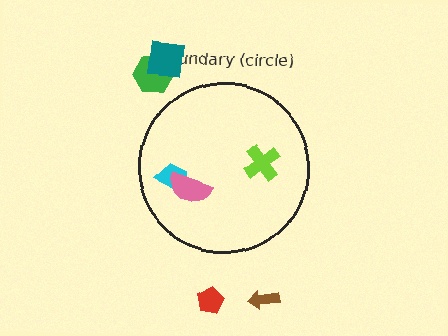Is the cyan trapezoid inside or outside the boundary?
Inside.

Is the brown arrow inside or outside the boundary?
Outside.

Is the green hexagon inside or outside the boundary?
Outside.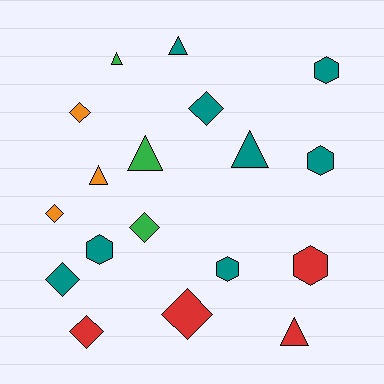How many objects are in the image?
There are 18 objects.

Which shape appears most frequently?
Diamond, with 7 objects.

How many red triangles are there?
There is 1 red triangle.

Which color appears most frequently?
Teal, with 8 objects.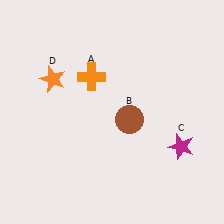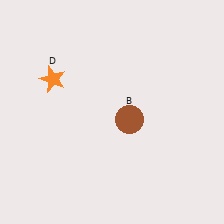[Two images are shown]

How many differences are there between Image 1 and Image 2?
There are 2 differences between the two images.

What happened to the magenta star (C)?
The magenta star (C) was removed in Image 2. It was in the bottom-right area of Image 1.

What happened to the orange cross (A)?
The orange cross (A) was removed in Image 2. It was in the top-left area of Image 1.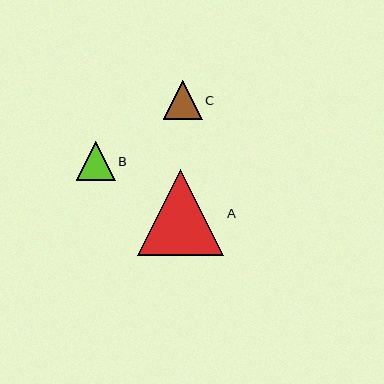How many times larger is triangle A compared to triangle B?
Triangle A is approximately 2.2 times the size of triangle B.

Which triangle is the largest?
Triangle A is the largest with a size of approximately 86 pixels.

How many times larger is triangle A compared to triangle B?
Triangle A is approximately 2.2 times the size of triangle B.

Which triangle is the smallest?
Triangle C is the smallest with a size of approximately 39 pixels.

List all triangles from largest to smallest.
From largest to smallest: A, B, C.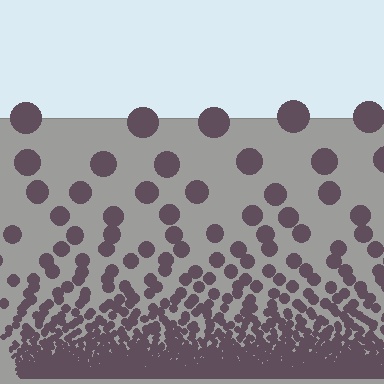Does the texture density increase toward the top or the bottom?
Density increases toward the bottom.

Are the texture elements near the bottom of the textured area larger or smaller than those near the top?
Smaller. The gradient is inverted — elements near the bottom are smaller and denser.